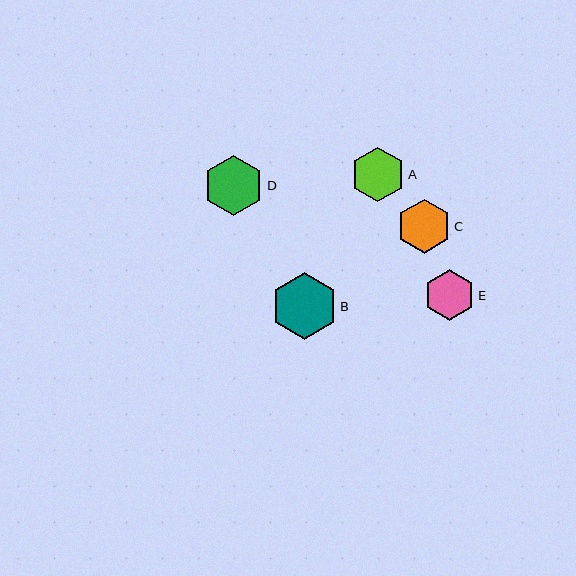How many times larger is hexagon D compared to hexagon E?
Hexagon D is approximately 1.2 times the size of hexagon E.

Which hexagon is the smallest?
Hexagon E is the smallest with a size of approximately 50 pixels.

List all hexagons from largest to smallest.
From largest to smallest: B, D, A, C, E.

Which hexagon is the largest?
Hexagon B is the largest with a size of approximately 66 pixels.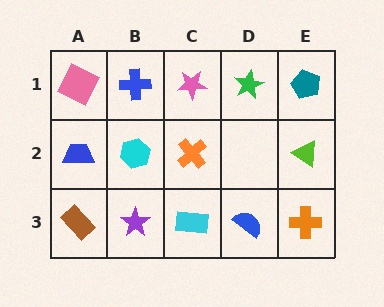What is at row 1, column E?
A teal pentagon.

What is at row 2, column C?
An orange cross.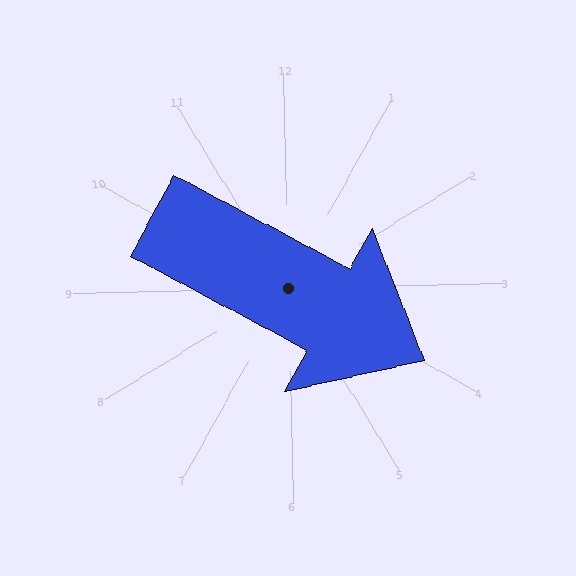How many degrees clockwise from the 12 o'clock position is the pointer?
Approximately 119 degrees.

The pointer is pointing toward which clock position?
Roughly 4 o'clock.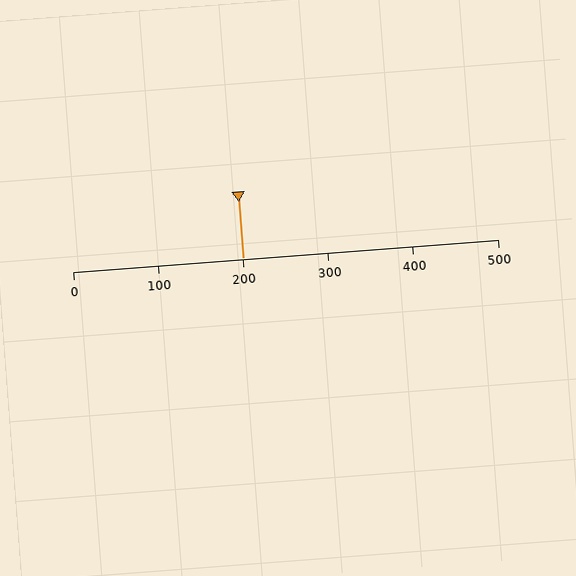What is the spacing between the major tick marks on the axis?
The major ticks are spaced 100 apart.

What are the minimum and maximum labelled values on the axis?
The axis runs from 0 to 500.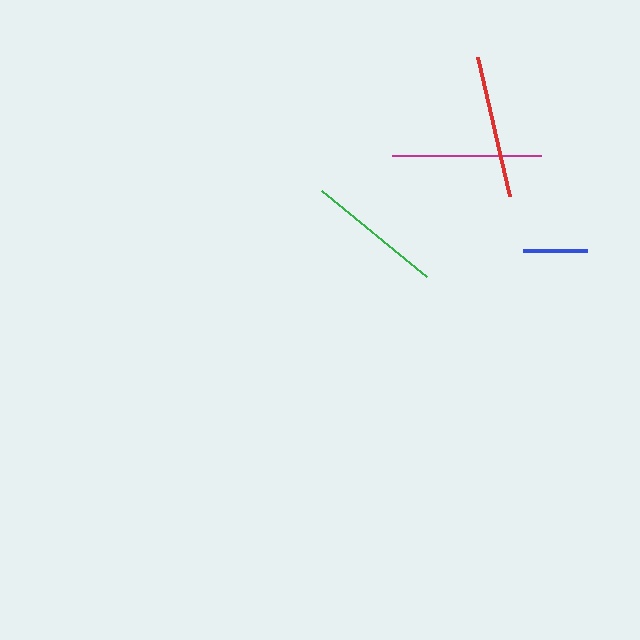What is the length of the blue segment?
The blue segment is approximately 64 pixels long.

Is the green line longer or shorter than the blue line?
The green line is longer than the blue line.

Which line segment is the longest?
The magenta line is the longest at approximately 149 pixels.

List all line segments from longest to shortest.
From longest to shortest: magenta, red, green, blue.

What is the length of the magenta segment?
The magenta segment is approximately 149 pixels long.